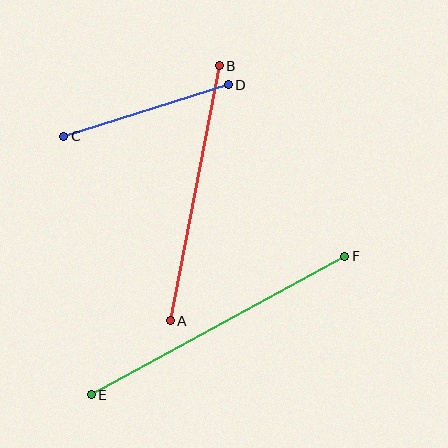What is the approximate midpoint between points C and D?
The midpoint is at approximately (146, 110) pixels.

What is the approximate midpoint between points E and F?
The midpoint is at approximately (218, 325) pixels.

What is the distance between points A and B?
The distance is approximately 260 pixels.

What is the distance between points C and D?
The distance is approximately 172 pixels.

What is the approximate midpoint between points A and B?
The midpoint is at approximately (195, 193) pixels.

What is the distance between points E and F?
The distance is approximately 289 pixels.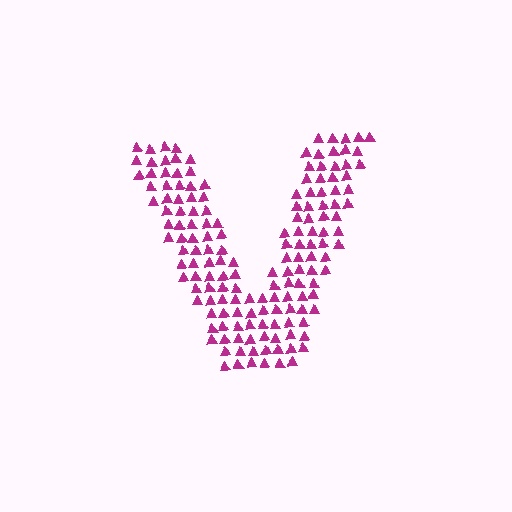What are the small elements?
The small elements are triangles.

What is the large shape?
The large shape is the letter V.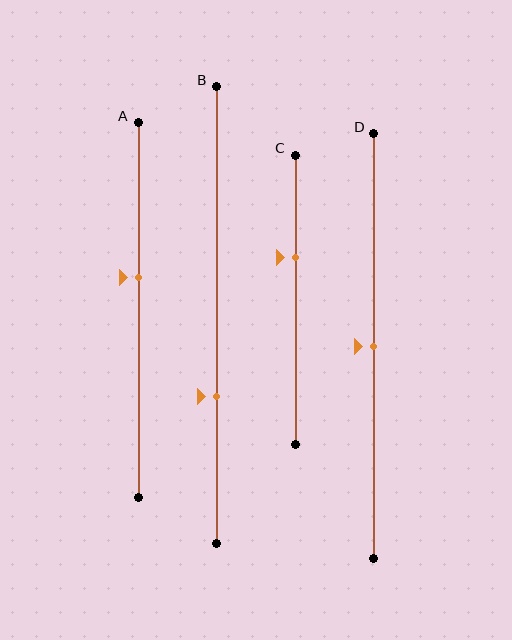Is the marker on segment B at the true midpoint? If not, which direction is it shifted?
No, the marker on segment B is shifted downward by about 18% of the segment length.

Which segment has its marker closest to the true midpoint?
Segment D has its marker closest to the true midpoint.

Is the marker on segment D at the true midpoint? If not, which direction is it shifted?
Yes, the marker on segment D is at the true midpoint.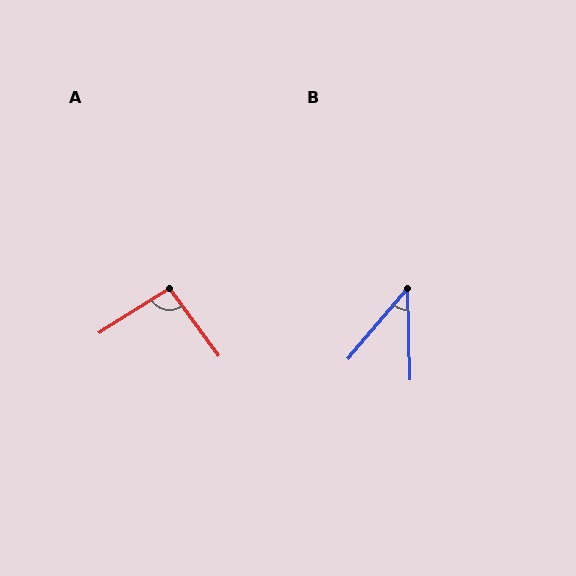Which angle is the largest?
A, at approximately 94 degrees.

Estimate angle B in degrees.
Approximately 42 degrees.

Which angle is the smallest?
B, at approximately 42 degrees.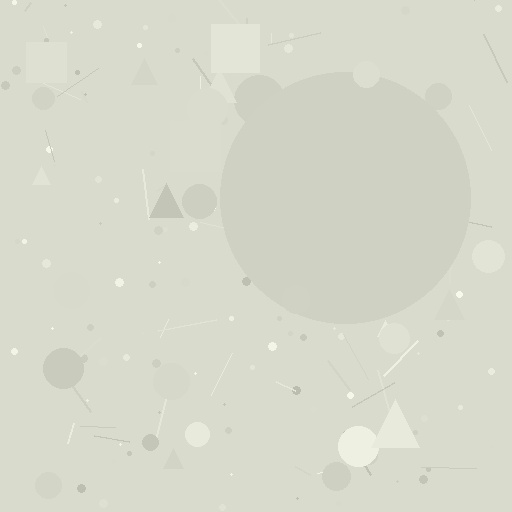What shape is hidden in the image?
A circle is hidden in the image.